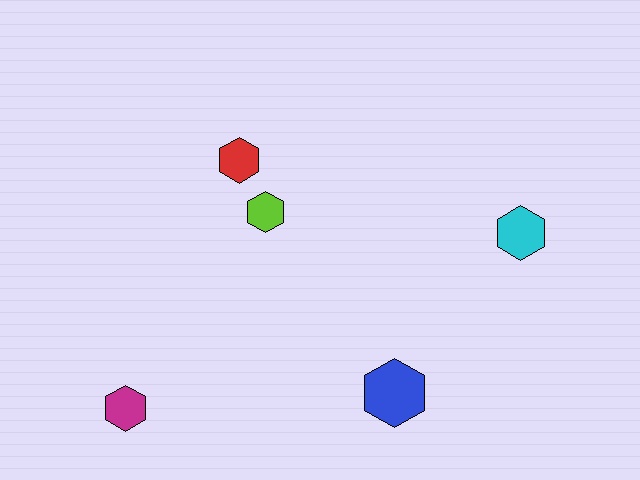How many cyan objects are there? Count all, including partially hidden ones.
There is 1 cyan object.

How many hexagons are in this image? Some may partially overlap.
There are 5 hexagons.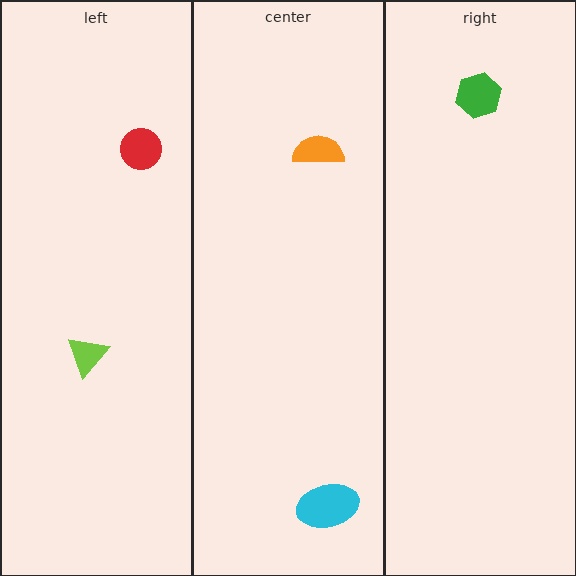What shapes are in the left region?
The red circle, the lime triangle.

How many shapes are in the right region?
1.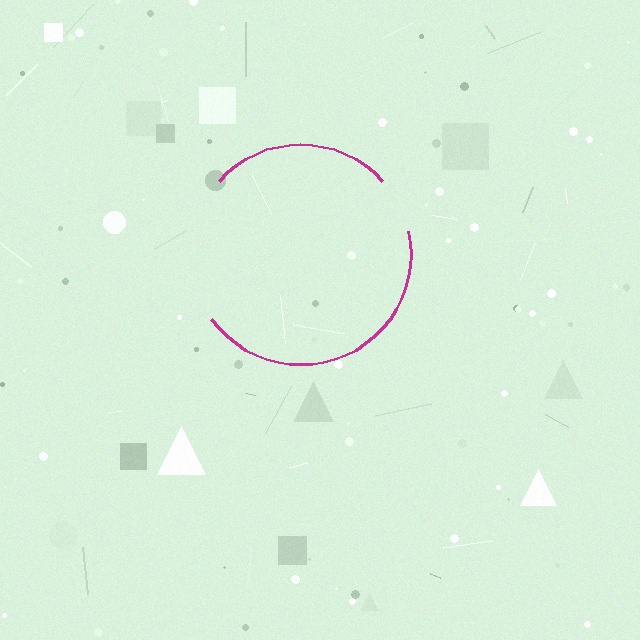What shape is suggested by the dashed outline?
The dashed outline suggests a circle.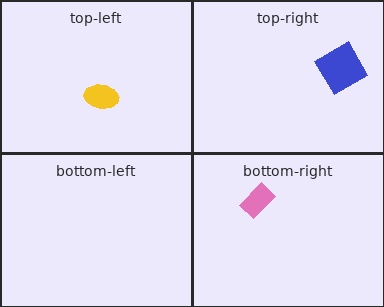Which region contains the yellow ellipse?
The top-left region.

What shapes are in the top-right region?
The blue diamond.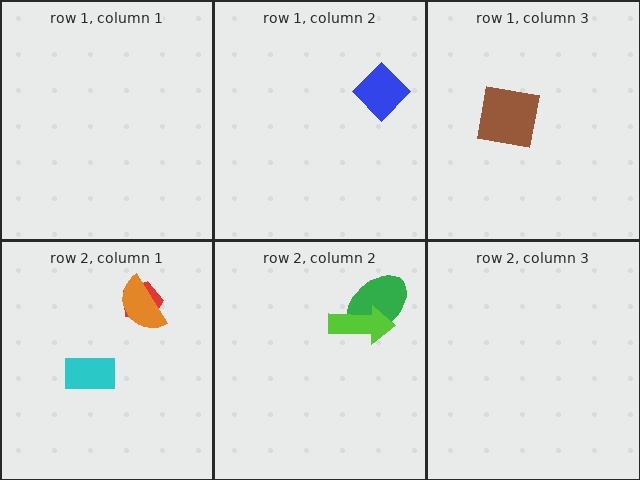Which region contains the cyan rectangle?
The row 2, column 1 region.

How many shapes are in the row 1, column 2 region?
1.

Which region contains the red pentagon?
The row 2, column 1 region.